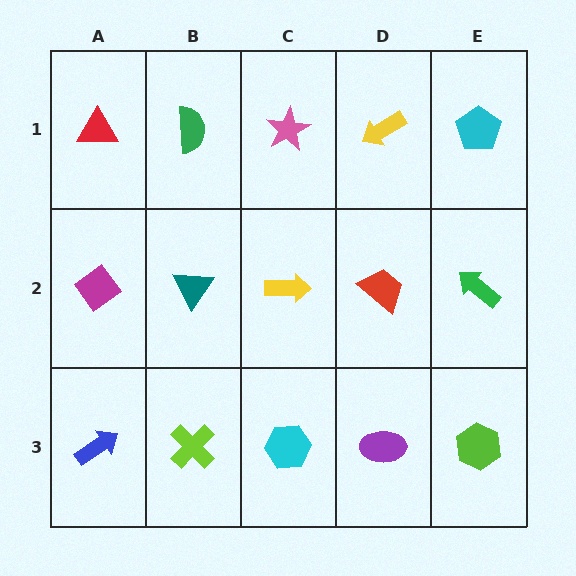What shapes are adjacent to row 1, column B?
A teal triangle (row 2, column B), a red triangle (row 1, column A), a pink star (row 1, column C).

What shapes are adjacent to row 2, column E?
A cyan pentagon (row 1, column E), a lime hexagon (row 3, column E), a red trapezoid (row 2, column D).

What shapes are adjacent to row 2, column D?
A yellow arrow (row 1, column D), a purple ellipse (row 3, column D), a yellow arrow (row 2, column C), a green arrow (row 2, column E).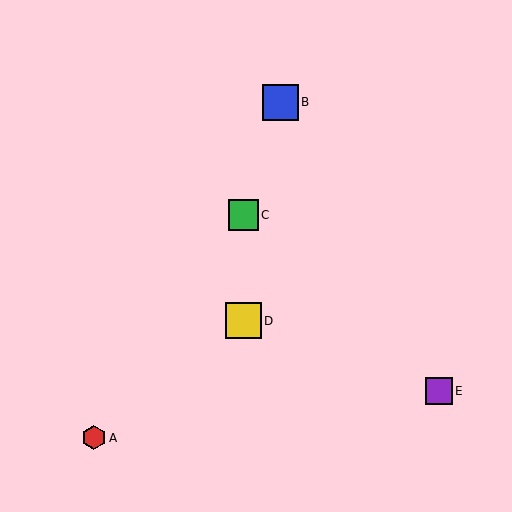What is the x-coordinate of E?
Object E is at x≈439.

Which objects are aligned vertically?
Objects C, D are aligned vertically.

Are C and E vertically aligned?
No, C is at x≈243 and E is at x≈439.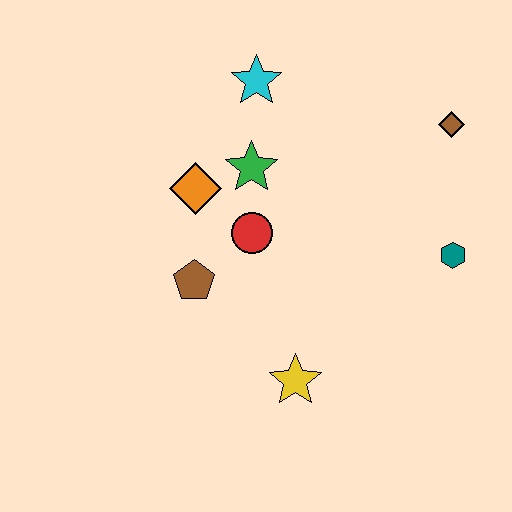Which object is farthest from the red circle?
The brown diamond is farthest from the red circle.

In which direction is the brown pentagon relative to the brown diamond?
The brown pentagon is to the left of the brown diamond.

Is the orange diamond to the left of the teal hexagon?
Yes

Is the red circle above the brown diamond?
No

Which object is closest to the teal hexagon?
The brown diamond is closest to the teal hexagon.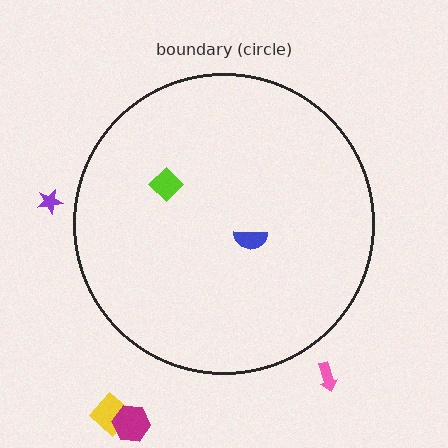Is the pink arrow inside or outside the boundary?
Outside.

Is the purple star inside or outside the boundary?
Outside.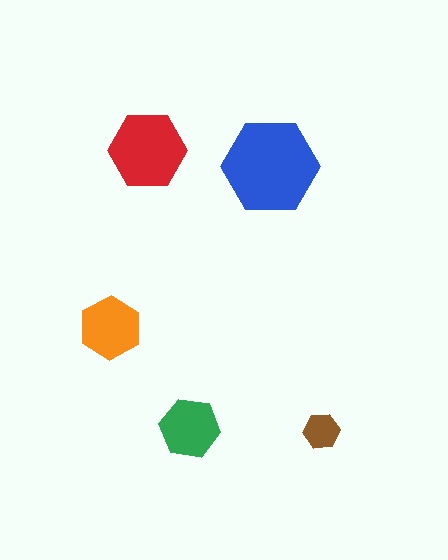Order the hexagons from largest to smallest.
the blue one, the red one, the orange one, the green one, the brown one.